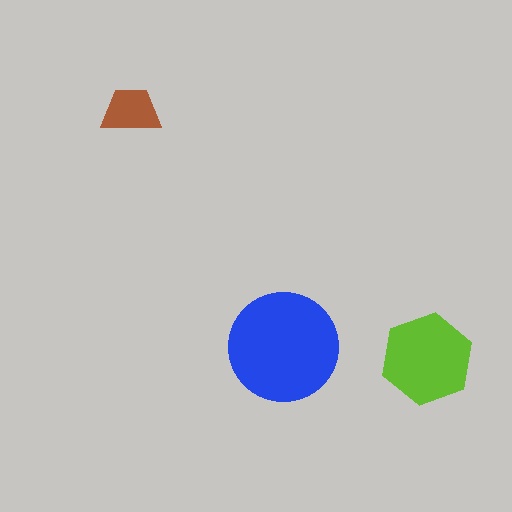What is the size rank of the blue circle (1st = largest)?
1st.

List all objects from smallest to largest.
The brown trapezoid, the lime hexagon, the blue circle.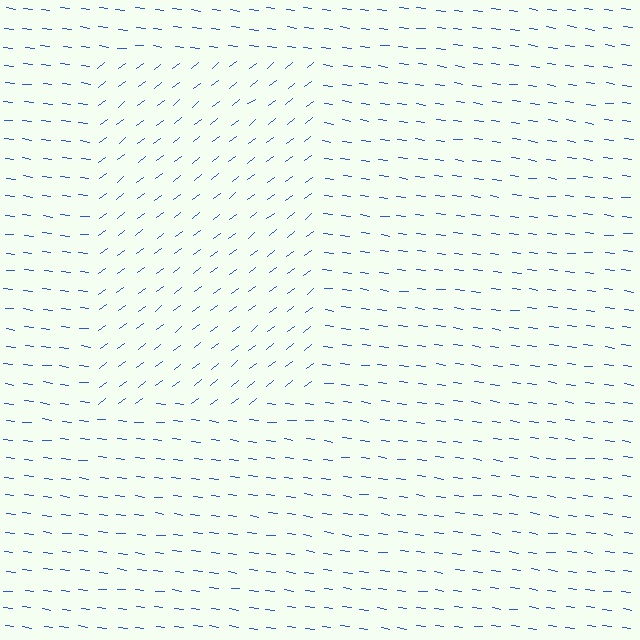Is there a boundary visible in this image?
Yes, there is a texture boundary formed by a change in line orientation.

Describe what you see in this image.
The image is filled with small blue line segments. A rectangle region in the image has lines oriented differently from the surrounding lines, creating a visible texture boundary.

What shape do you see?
I see a rectangle.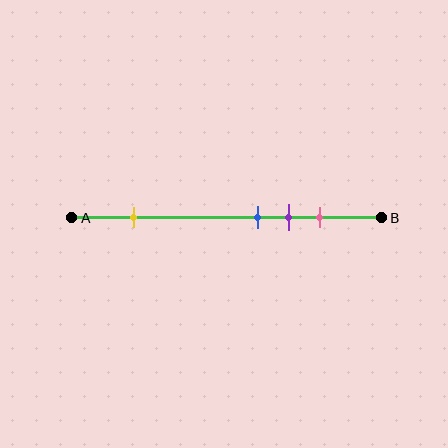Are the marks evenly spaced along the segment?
No, the marks are not evenly spaced.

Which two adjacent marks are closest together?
The blue and purple marks are the closest adjacent pair.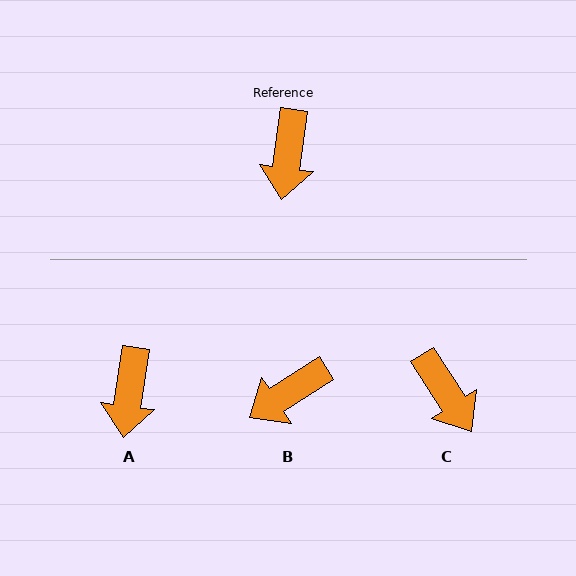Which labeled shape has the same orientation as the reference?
A.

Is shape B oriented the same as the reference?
No, it is off by about 50 degrees.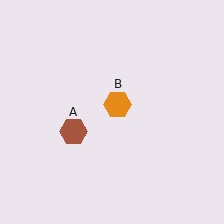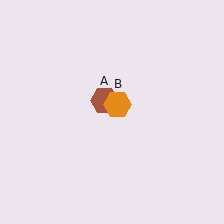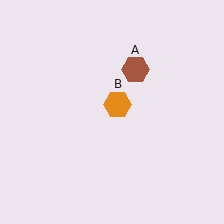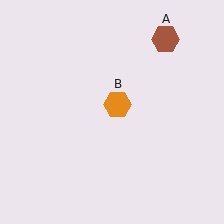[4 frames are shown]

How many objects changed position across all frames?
1 object changed position: brown hexagon (object A).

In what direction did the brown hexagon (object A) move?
The brown hexagon (object A) moved up and to the right.